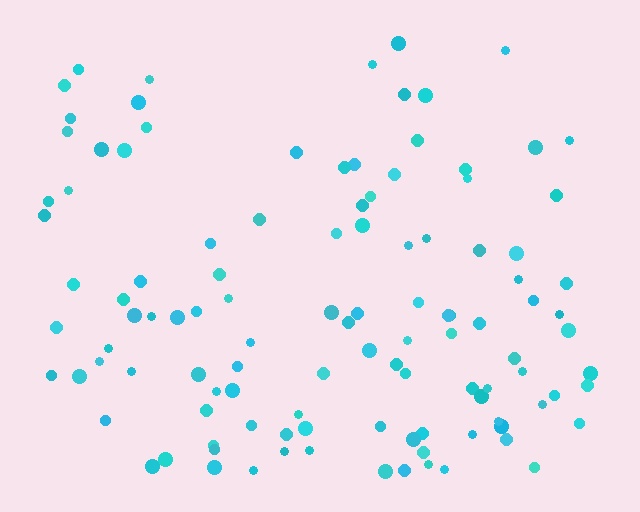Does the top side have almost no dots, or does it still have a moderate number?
Still a moderate number, just noticeably fewer than the bottom.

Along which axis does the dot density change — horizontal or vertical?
Vertical.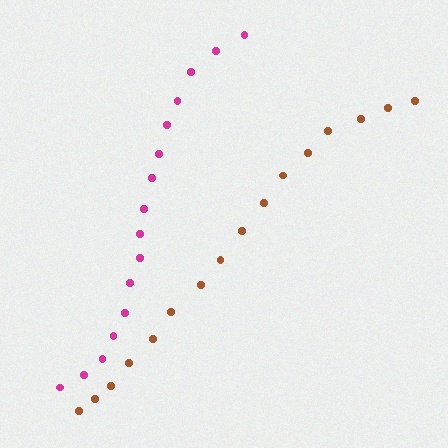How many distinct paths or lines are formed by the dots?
There are 2 distinct paths.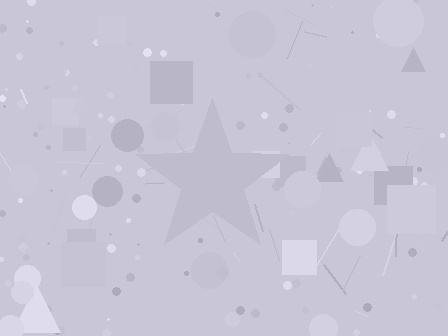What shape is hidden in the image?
A star is hidden in the image.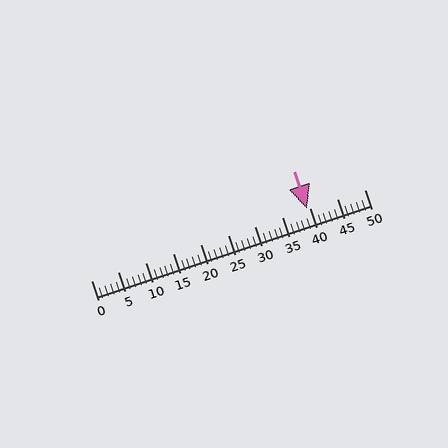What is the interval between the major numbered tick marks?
The major tick marks are spaced 5 units apart.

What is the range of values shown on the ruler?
The ruler shows values from 0 to 50.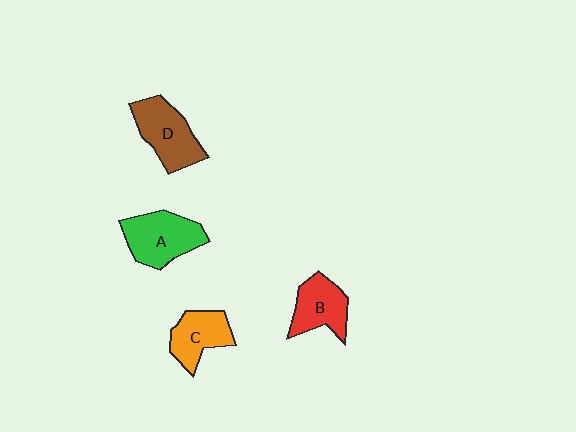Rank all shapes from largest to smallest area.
From largest to smallest: A (green), D (brown), B (red), C (orange).